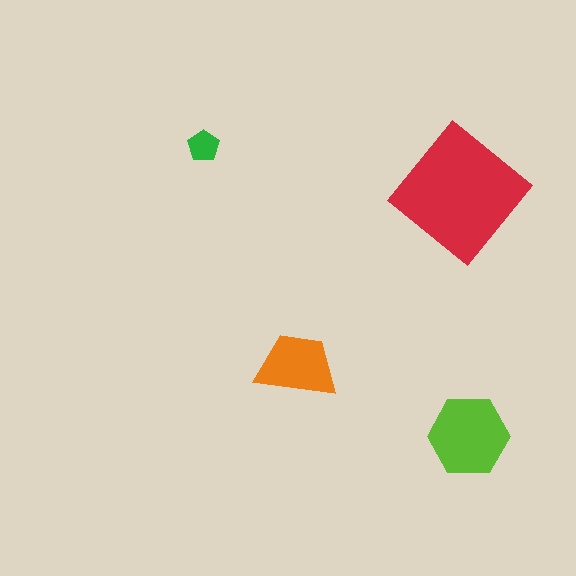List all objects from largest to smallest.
The red diamond, the lime hexagon, the orange trapezoid, the green pentagon.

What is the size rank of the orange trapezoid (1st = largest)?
3rd.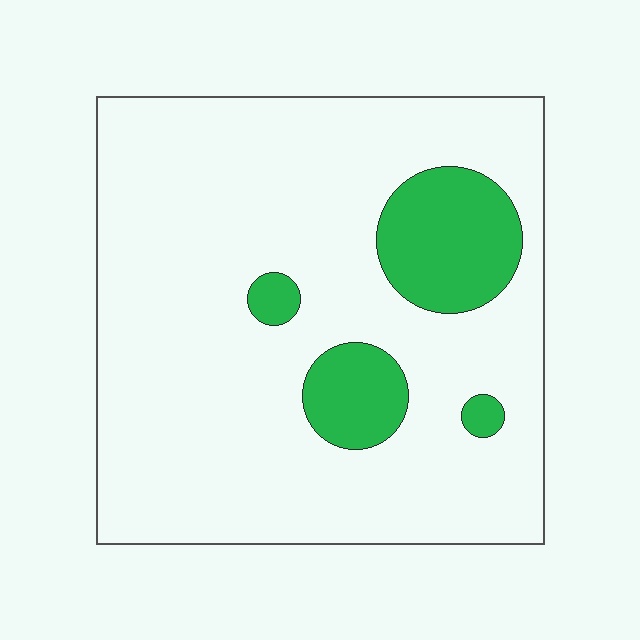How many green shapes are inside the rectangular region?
4.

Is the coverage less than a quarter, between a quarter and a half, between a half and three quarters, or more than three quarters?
Less than a quarter.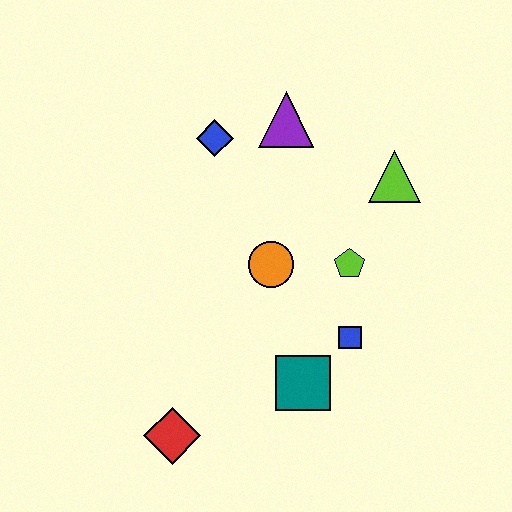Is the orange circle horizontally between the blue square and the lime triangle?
No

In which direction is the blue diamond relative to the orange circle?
The blue diamond is above the orange circle.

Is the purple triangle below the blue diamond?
No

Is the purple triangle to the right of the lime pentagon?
No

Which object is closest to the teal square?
The blue square is closest to the teal square.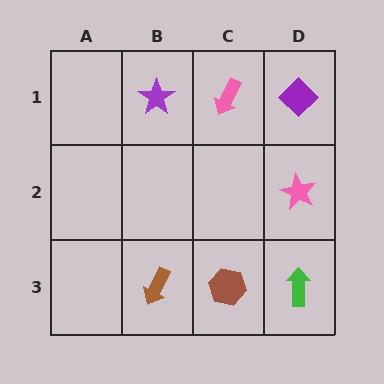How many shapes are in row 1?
3 shapes.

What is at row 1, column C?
A pink arrow.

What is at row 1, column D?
A purple diamond.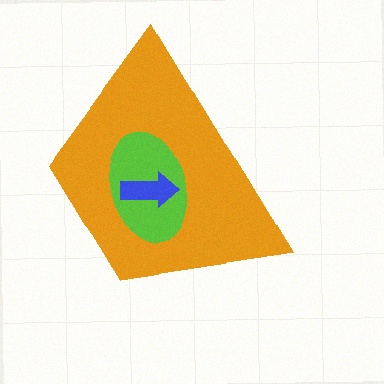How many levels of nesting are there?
3.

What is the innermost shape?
The blue arrow.